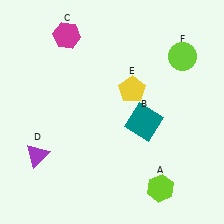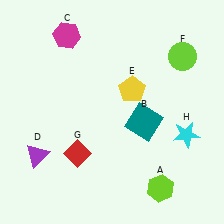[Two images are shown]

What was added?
A red diamond (G), a cyan star (H) were added in Image 2.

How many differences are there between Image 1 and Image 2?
There are 2 differences between the two images.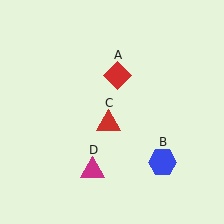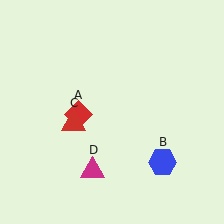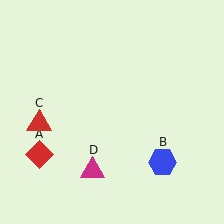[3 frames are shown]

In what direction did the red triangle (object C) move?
The red triangle (object C) moved left.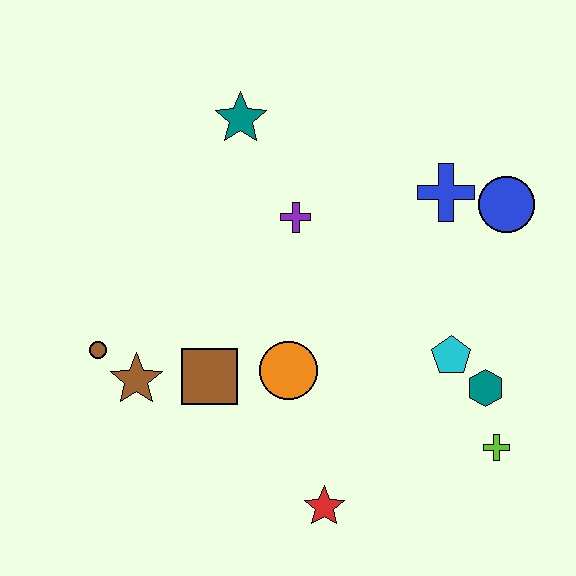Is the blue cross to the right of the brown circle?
Yes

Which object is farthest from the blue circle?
The brown circle is farthest from the blue circle.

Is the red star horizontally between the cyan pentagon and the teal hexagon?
No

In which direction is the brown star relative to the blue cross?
The brown star is to the left of the blue cross.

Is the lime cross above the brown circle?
No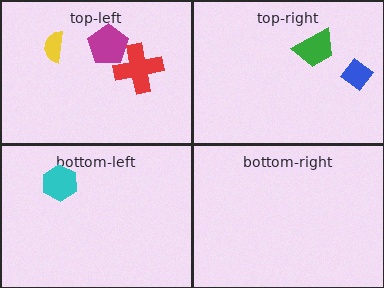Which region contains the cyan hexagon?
The bottom-left region.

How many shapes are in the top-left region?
3.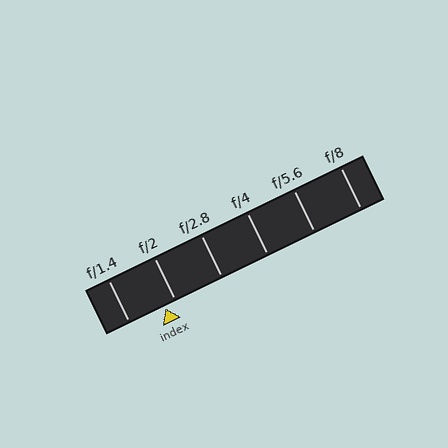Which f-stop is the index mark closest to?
The index mark is closest to f/2.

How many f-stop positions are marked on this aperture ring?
There are 6 f-stop positions marked.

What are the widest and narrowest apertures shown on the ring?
The widest aperture shown is f/1.4 and the narrowest is f/8.